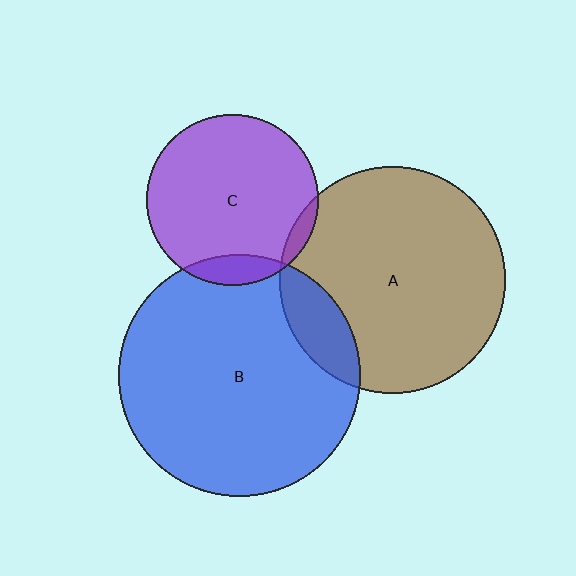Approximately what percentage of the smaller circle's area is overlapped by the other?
Approximately 10%.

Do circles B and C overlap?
Yes.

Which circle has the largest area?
Circle B (blue).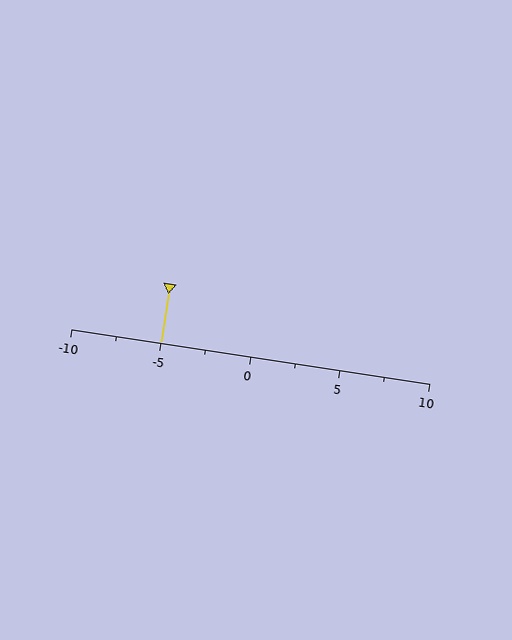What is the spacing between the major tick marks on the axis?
The major ticks are spaced 5 apart.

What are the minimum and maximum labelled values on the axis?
The axis runs from -10 to 10.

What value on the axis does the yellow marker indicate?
The marker indicates approximately -5.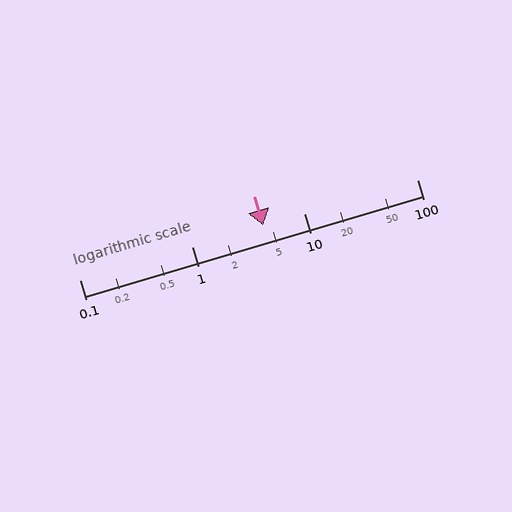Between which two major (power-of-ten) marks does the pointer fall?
The pointer is between 1 and 10.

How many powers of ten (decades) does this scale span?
The scale spans 3 decades, from 0.1 to 100.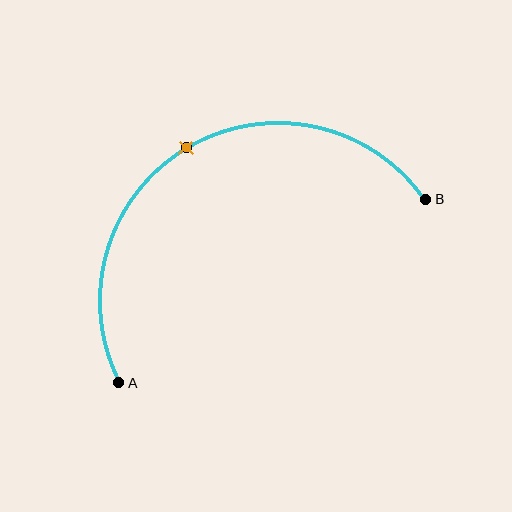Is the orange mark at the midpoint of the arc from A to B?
Yes. The orange mark lies on the arc at equal arc-length from both A and B — it is the arc midpoint.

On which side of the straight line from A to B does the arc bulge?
The arc bulges above the straight line connecting A and B.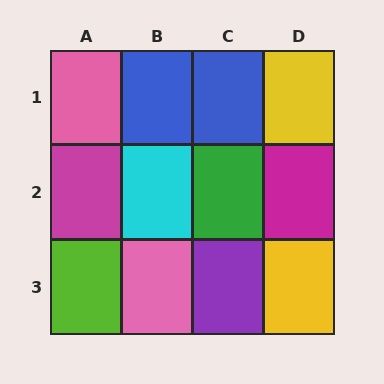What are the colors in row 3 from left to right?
Lime, pink, purple, yellow.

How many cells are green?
1 cell is green.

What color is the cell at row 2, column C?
Green.